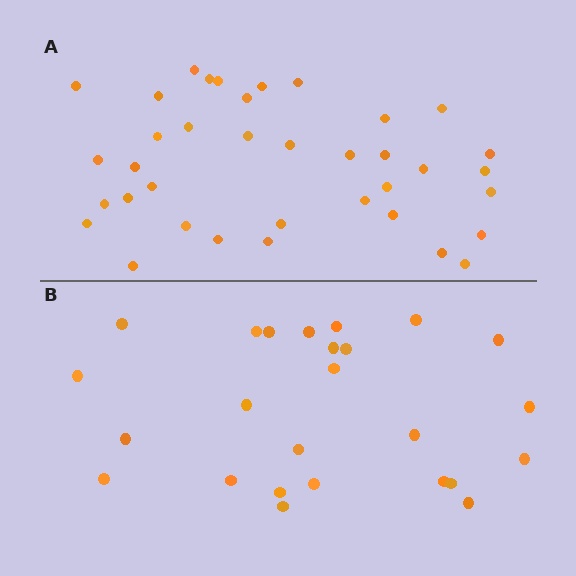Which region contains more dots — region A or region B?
Region A (the top region) has more dots.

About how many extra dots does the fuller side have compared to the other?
Region A has roughly 12 or so more dots than region B.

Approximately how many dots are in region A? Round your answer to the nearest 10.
About 40 dots. (The exact count is 37, which rounds to 40.)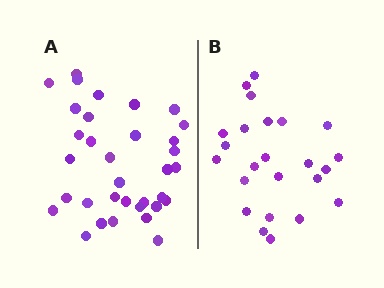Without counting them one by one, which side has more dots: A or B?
Region A (the left region) has more dots.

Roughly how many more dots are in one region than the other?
Region A has roughly 10 or so more dots than region B.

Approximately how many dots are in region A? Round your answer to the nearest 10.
About 30 dots. (The exact count is 34, which rounds to 30.)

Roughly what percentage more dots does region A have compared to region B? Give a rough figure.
About 40% more.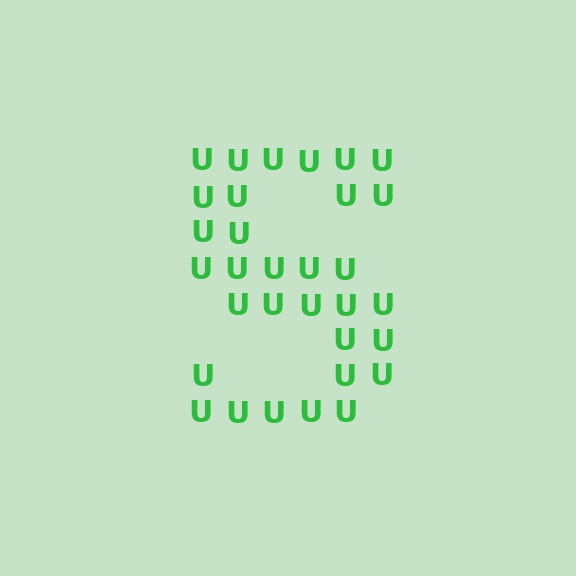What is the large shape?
The large shape is the letter S.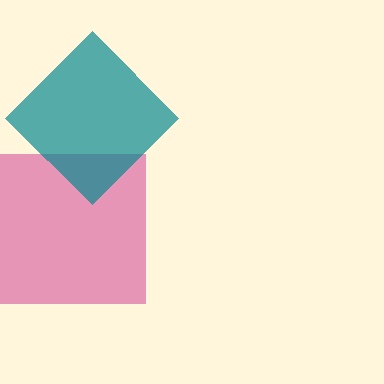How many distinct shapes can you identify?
There are 2 distinct shapes: a magenta square, a teal diamond.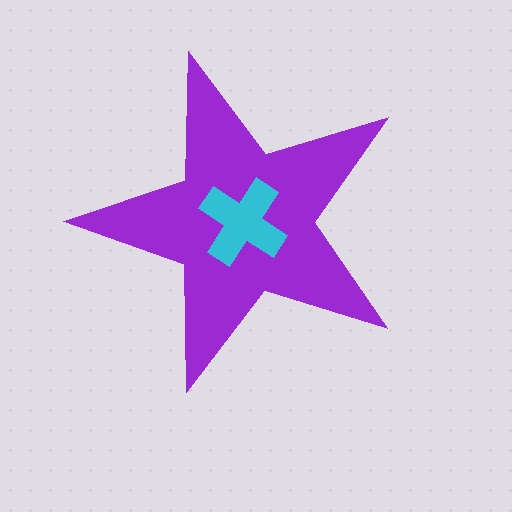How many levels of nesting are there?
2.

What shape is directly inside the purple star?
The cyan cross.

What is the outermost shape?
The purple star.